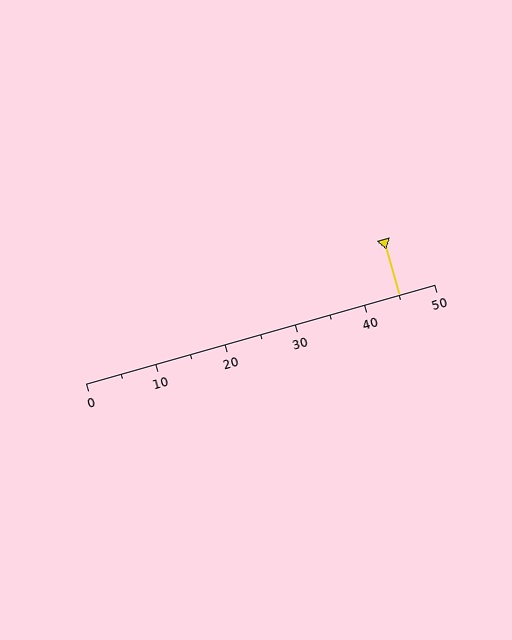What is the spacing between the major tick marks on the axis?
The major ticks are spaced 10 apart.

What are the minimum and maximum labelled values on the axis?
The axis runs from 0 to 50.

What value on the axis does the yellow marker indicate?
The marker indicates approximately 45.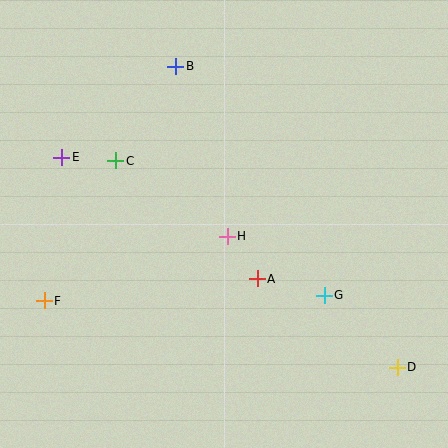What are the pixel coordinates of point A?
Point A is at (257, 279).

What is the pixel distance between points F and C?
The distance between F and C is 157 pixels.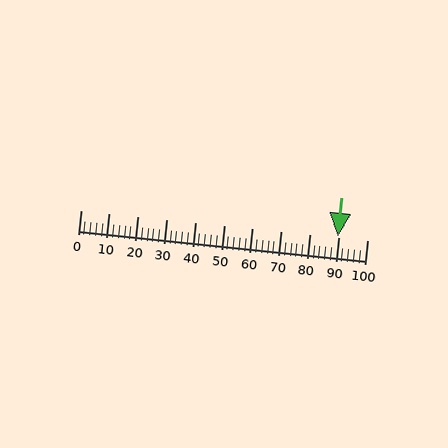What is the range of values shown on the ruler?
The ruler shows values from 0 to 100.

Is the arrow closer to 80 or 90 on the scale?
The arrow is closer to 90.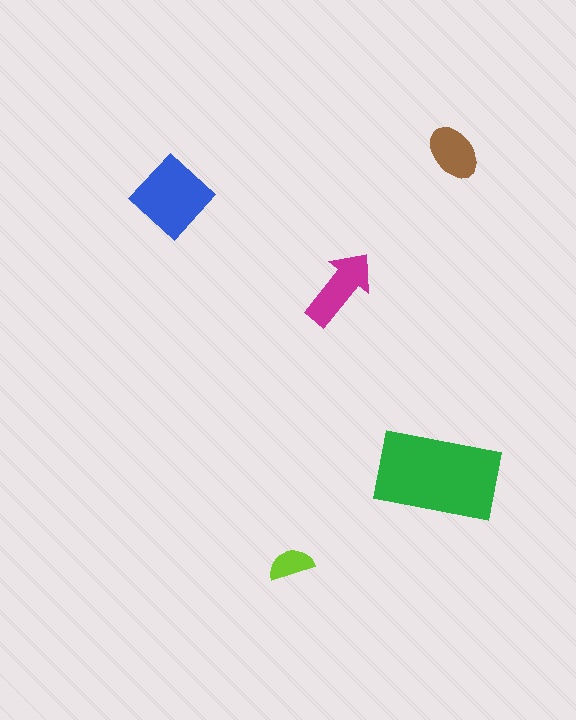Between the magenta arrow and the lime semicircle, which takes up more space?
The magenta arrow.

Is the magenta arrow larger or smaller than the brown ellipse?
Larger.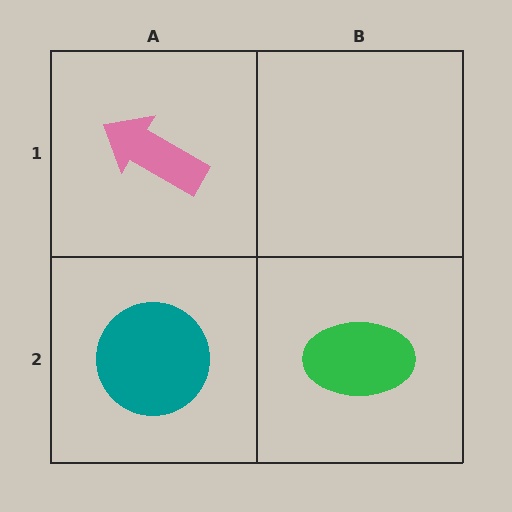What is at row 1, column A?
A pink arrow.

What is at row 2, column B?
A green ellipse.